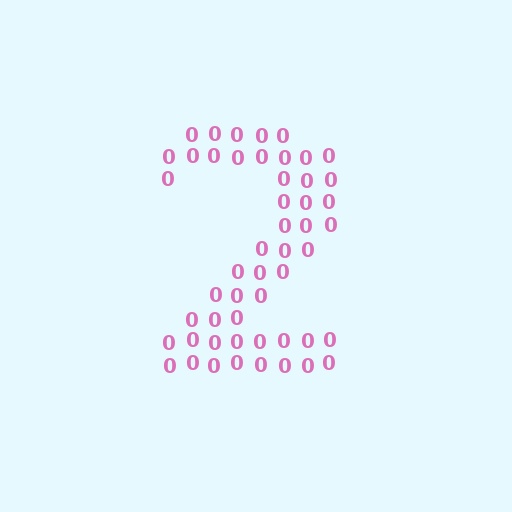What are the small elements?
The small elements are digit 0's.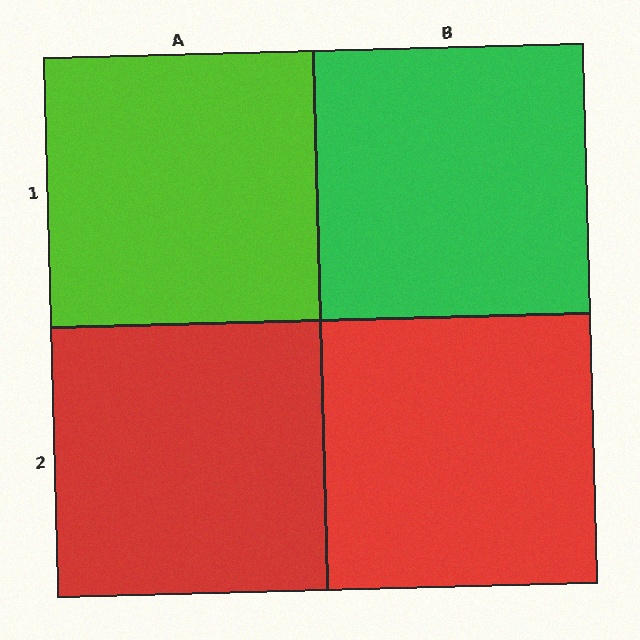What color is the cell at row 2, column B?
Red.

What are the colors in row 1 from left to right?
Lime, green.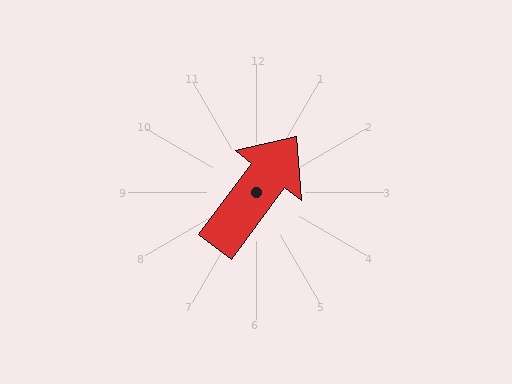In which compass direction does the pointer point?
Northeast.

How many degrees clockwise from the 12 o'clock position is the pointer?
Approximately 37 degrees.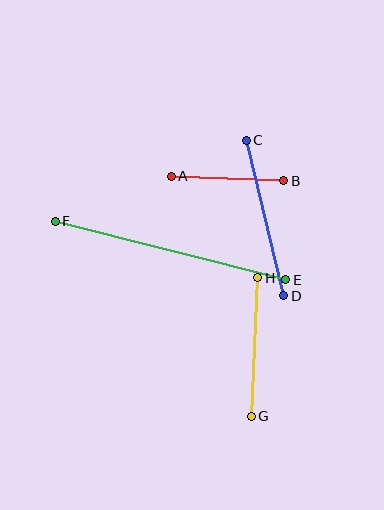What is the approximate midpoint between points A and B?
The midpoint is at approximately (227, 178) pixels.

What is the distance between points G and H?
The distance is approximately 139 pixels.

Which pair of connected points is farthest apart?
Points E and F are farthest apart.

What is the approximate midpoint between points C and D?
The midpoint is at approximately (265, 218) pixels.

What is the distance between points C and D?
The distance is approximately 160 pixels.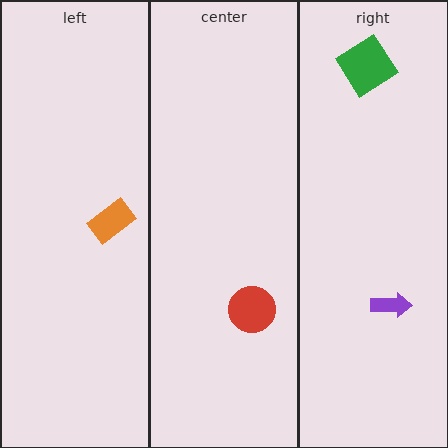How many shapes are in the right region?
2.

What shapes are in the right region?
The purple arrow, the green diamond.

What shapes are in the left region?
The orange rectangle.